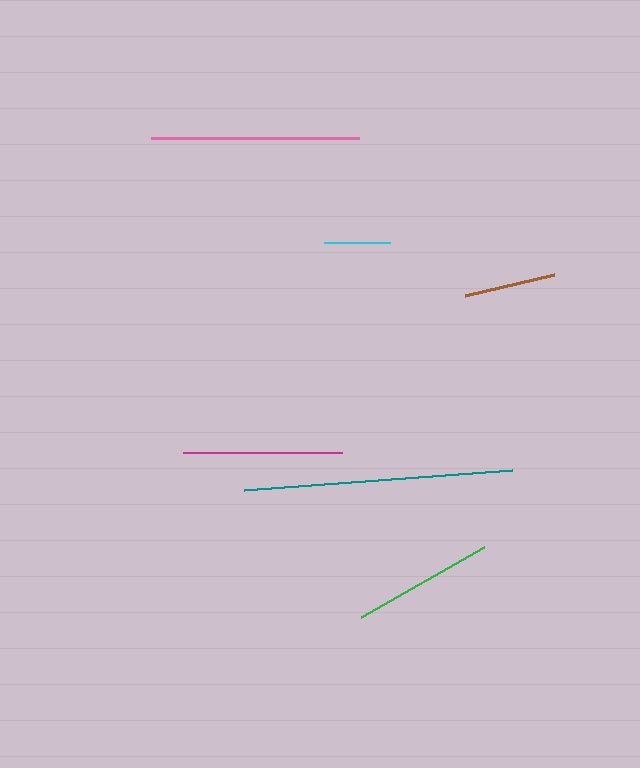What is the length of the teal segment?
The teal segment is approximately 269 pixels long.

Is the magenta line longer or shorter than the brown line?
The magenta line is longer than the brown line.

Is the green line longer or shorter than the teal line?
The teal line is longer than the green line.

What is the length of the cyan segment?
The cyan segment is approximately 66 pixels long.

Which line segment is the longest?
The teal line is the longest at approximately 269 pixels.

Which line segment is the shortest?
The cyan line is the shortest at approximately 66 pixels.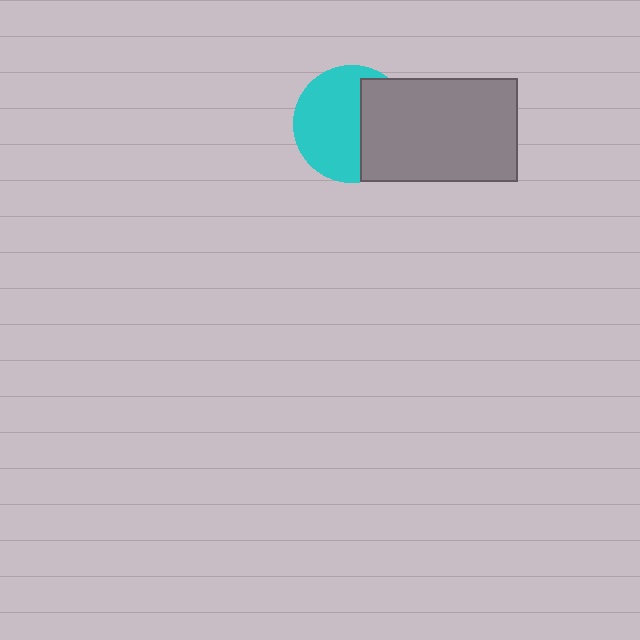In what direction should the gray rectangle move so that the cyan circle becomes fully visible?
The gray rectangle should move right. That is the shortest direction to clear the overlap and leave the cyan circle fully visible.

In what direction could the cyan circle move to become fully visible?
The cyan circle could move left. That would shift it out from behind the gray rectangle entirely.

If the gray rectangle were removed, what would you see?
You would see the complete cyan circle.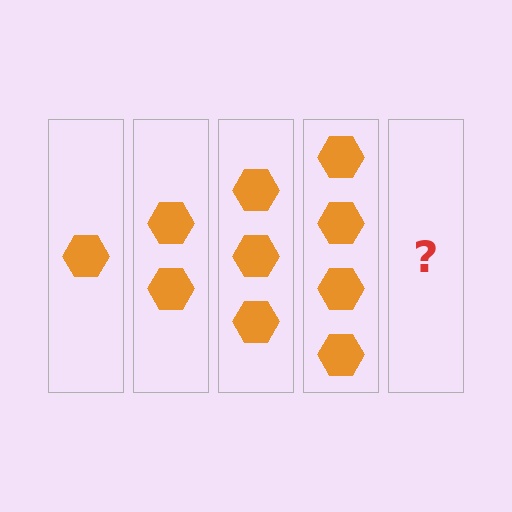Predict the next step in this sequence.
The next step is 5 hexagons.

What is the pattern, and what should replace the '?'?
The pattern is that each step adds one more hexagon. The '?' should be 5 hexagons.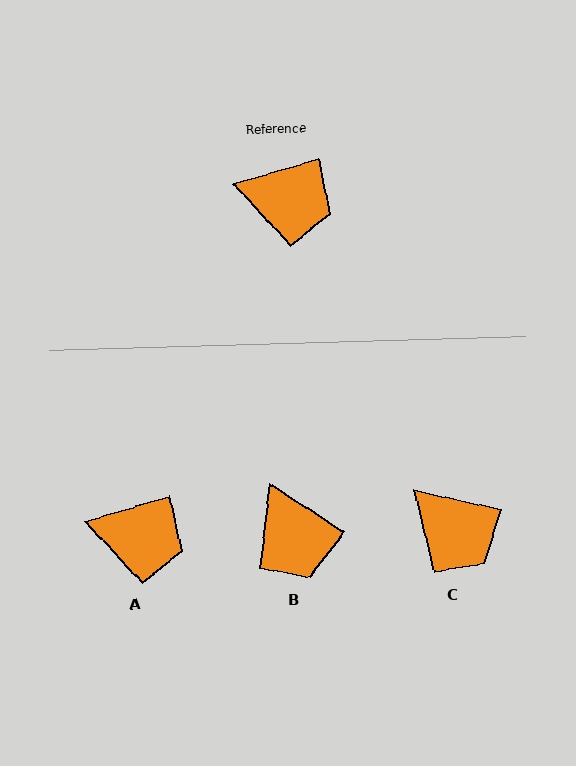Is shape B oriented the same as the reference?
No, it is off by about 49 degrees.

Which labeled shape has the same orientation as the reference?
A.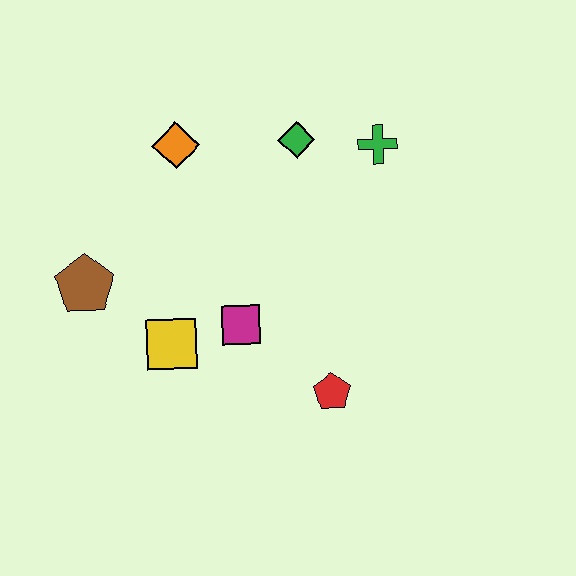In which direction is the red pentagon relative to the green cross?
The red pentagon is below the green cross.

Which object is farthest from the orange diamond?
The red pentagon is farthest from the orange diamond.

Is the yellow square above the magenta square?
No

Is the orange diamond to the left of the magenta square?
Yes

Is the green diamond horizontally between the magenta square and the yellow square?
No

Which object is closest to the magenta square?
The yellow square is closest to the magenta square.